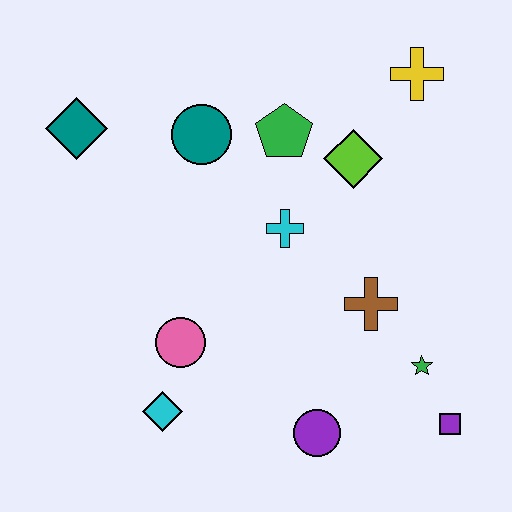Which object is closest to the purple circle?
The green star is closest to the purple circle.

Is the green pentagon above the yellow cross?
No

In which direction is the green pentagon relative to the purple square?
The green pentagon is above the purple square.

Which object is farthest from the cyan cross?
The purple square is farthest from the cyan cross.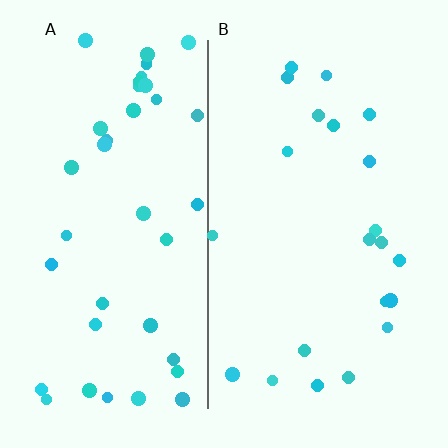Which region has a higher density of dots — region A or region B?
A (the left).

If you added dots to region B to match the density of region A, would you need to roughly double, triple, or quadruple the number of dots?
Approximately double.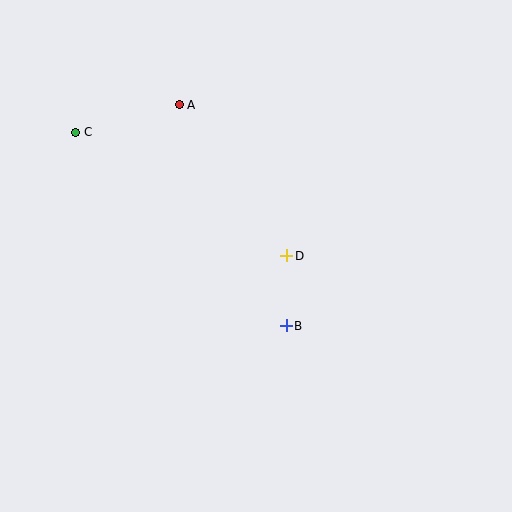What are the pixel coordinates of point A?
Point A is at (179, 105).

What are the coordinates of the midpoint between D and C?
The midpoint between D and C is at (181, 194).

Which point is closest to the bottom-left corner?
Point B is closest to the bottom-left corner.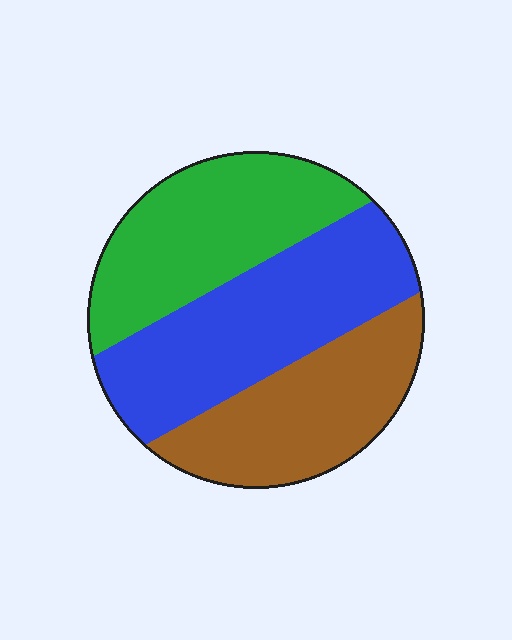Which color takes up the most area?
Blue, at roughly 40%.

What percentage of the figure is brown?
Brown takes up between a quarter and a half of the figure.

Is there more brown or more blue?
Blue.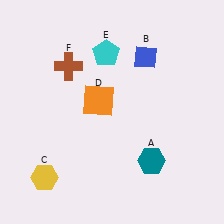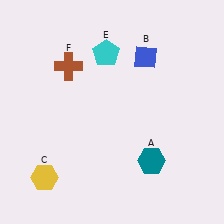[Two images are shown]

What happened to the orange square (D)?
The orange square (D) was removed in Image 2. It was in the top-left area of Image 1.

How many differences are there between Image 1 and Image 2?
There is 1 difference between the two images.